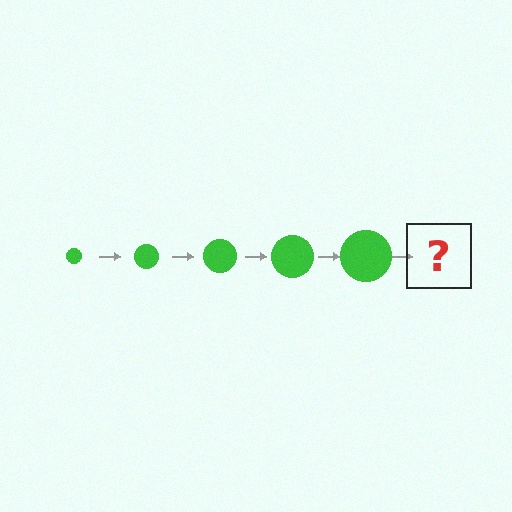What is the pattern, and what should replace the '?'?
The pattern is that the circle gets progressively larger each step. The '?' should be a green circle, larger than the previous one.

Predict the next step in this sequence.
The next step is a green circle, larger than the previous one.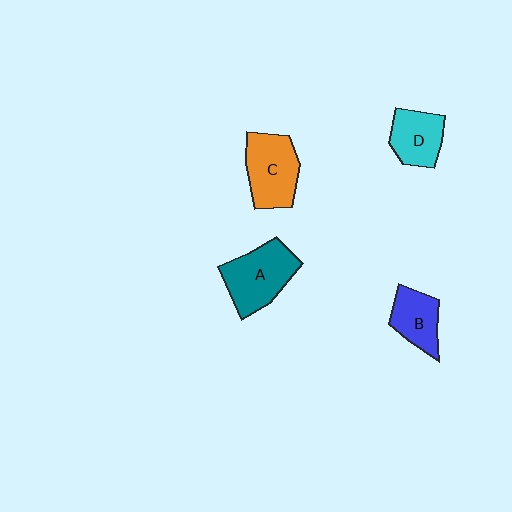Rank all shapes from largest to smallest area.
From largest to smallest: A (teal), C (orange), D (cyan), B (blue).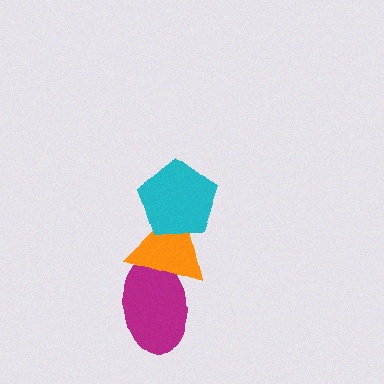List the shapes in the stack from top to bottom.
From top to bottom: the cyan pentagon, the orange triangle, the magenta ellipse.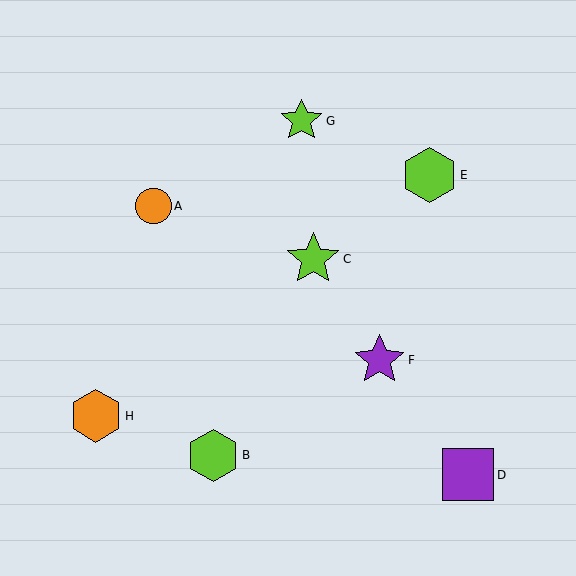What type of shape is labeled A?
Shape A is an orange circle.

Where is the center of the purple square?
The center of the purple square is at (468, 475).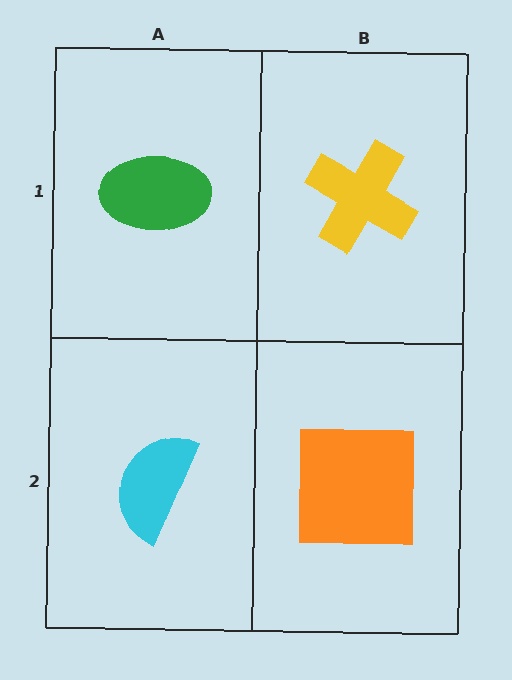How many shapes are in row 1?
2 shapes.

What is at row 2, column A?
A cyan semicircle.